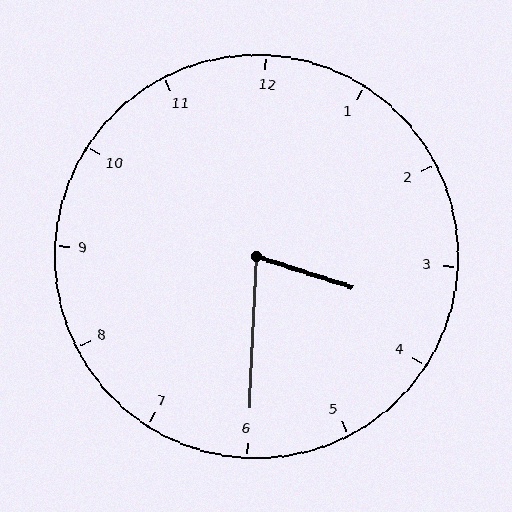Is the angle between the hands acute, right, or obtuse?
It is acute.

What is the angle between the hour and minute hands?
Approximately 75 degrees.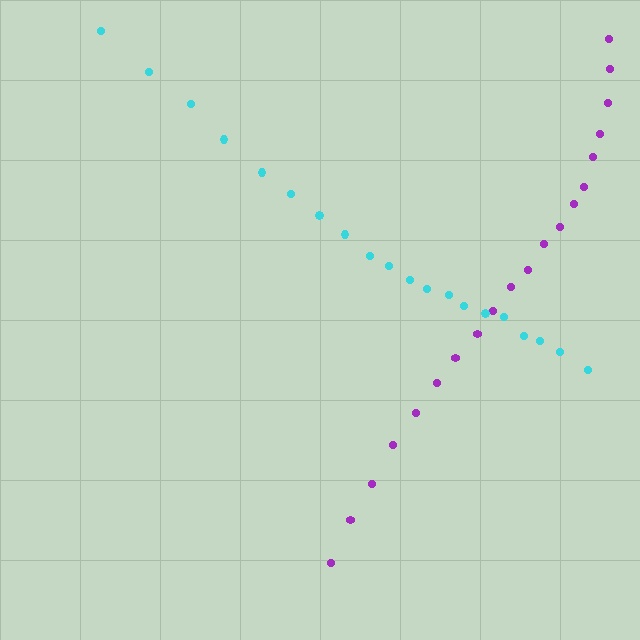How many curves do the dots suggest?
There are 2 distinct paths.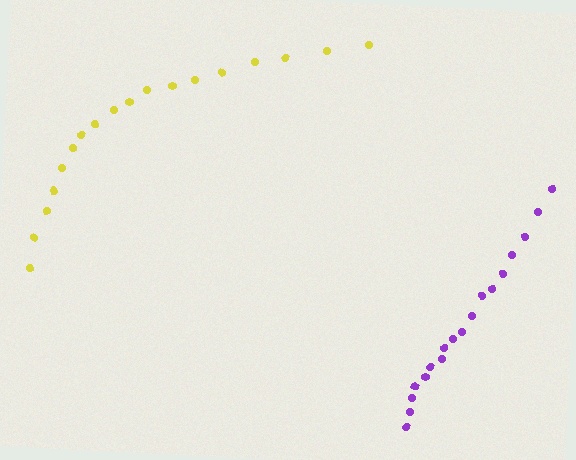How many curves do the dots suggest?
There are 2 distinct paths.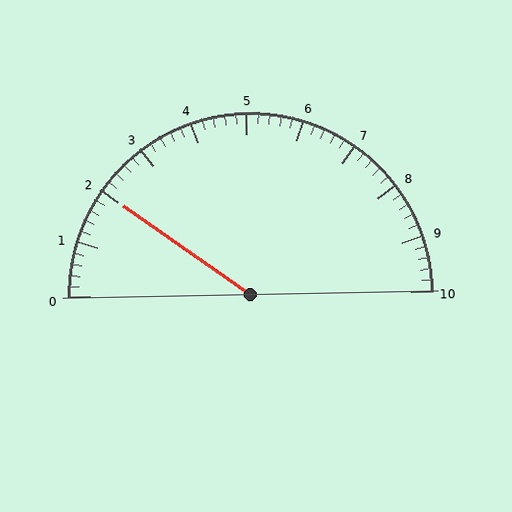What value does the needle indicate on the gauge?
The needle indicates approximately 2.0.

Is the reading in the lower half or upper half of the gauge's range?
The reading is in the lower half of the range (0 to 10).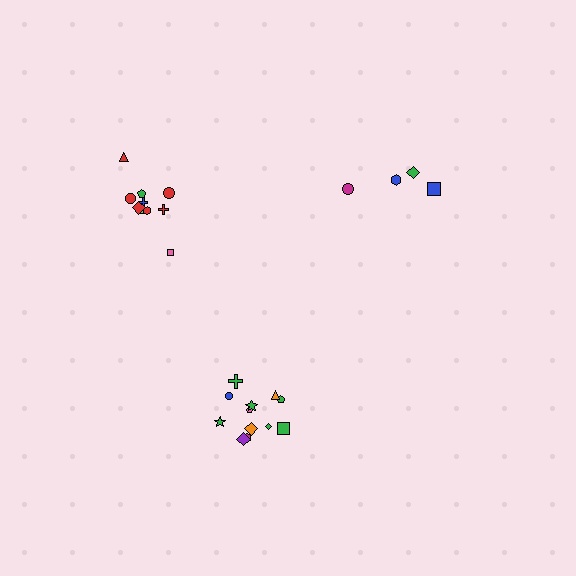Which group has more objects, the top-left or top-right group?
The top-left group.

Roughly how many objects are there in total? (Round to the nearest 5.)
Roughly 25 objects in total.